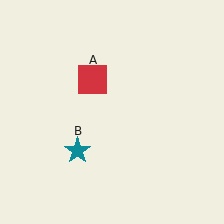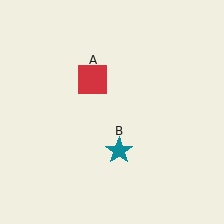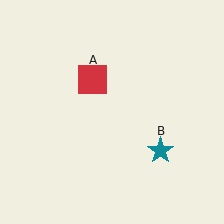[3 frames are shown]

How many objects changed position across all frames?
1 object changed position: teal star (object B).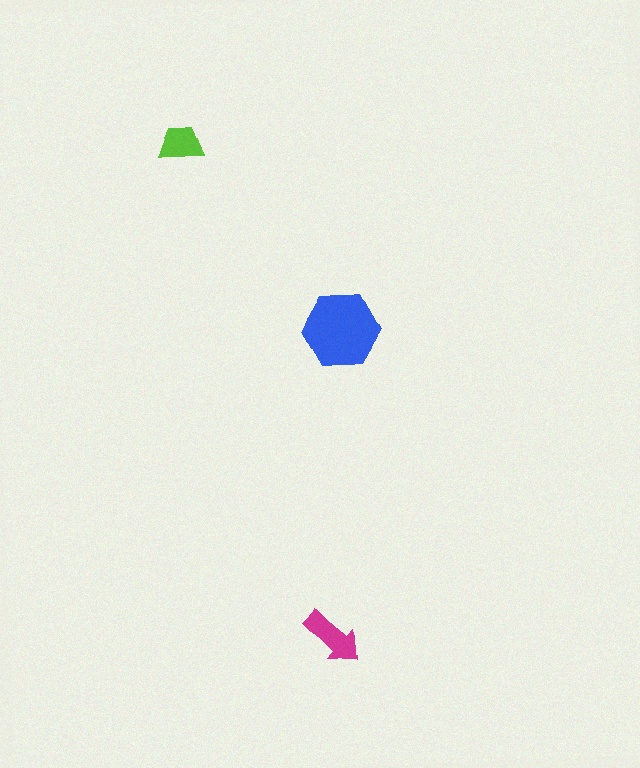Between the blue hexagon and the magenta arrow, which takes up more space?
The blue hexagon.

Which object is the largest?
The blue hexagon.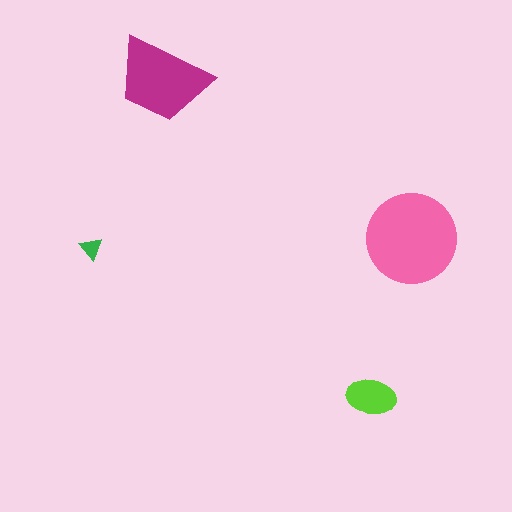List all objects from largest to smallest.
The pink circle, the magenta trapezoid, the lime ellipse, the green triangle.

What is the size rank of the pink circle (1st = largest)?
1st.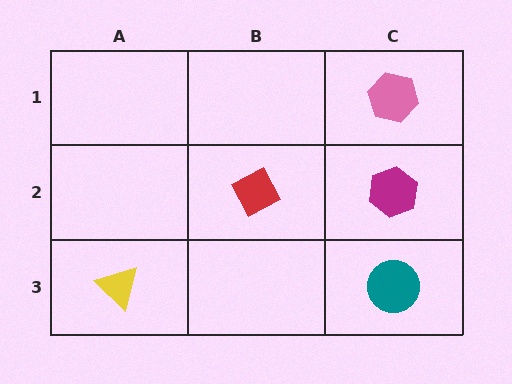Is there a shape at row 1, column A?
No, that cell is empty.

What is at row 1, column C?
A pink hexagon.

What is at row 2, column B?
A red diamond.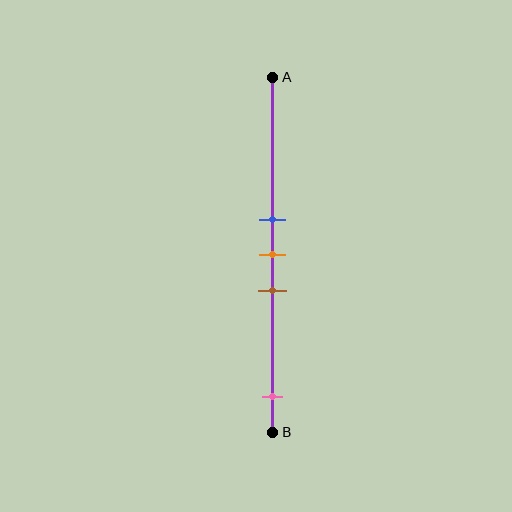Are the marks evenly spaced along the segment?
No, the marks are not evenly spaced.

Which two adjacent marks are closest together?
The blue and orange marks are the closest adjacent pair.